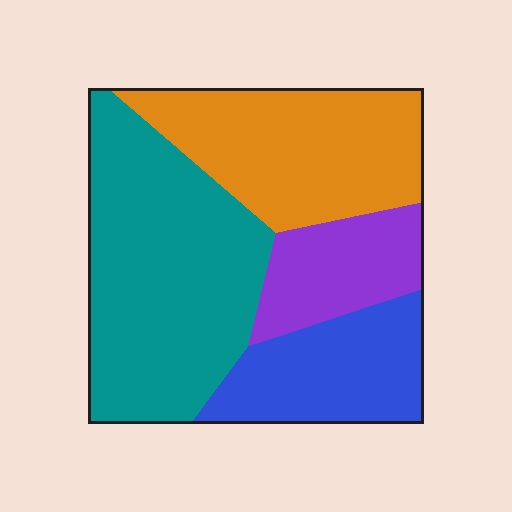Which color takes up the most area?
Teal, at roughly 40%.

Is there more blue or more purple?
Blue.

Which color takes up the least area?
Purple, at roughly 15%.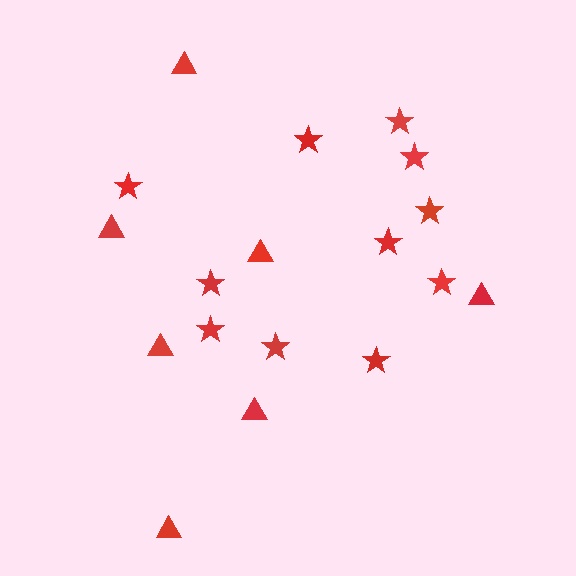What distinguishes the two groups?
There are 2 groups: one group of stars (11) and one group of triangles (7).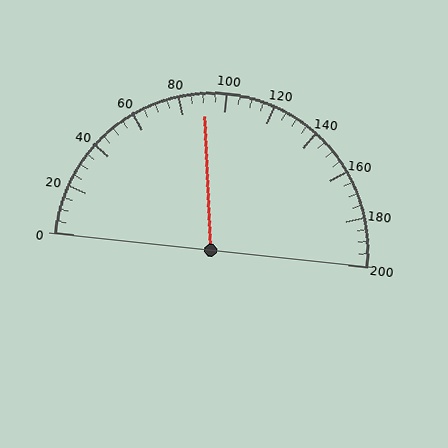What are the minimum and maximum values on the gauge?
The gauge ranges from 0 to 200.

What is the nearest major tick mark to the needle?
The nearest major tick mark is 80.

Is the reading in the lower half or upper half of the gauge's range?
The reading is in the lower half of the range (0 to 200).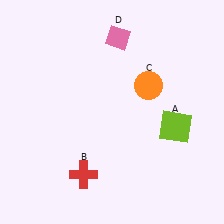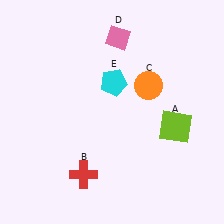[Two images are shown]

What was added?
A cyan pentagon (E) was added in Image 2.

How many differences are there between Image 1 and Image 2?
There is 1 difference between the two images.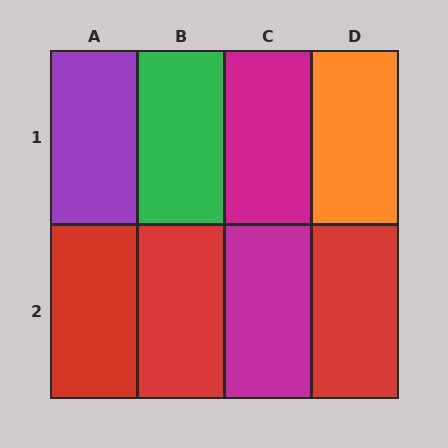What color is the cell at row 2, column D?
Red.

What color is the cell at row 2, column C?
Magenta.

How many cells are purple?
1 cell is purple.